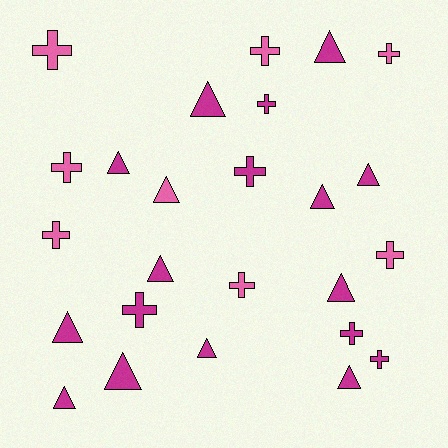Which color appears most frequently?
Magenta, with 17 objects.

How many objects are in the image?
There are 25 objects.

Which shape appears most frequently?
Triangle, with 13 objects.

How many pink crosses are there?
There are 7 pink crosses.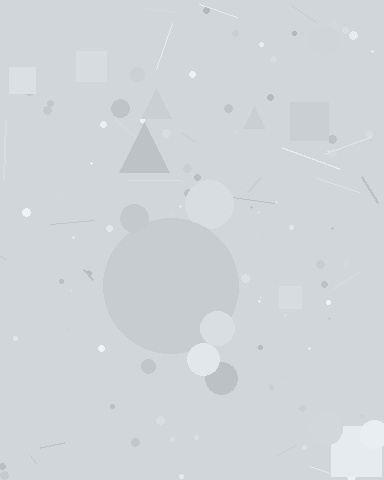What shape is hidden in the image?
A circle is hidden in the image.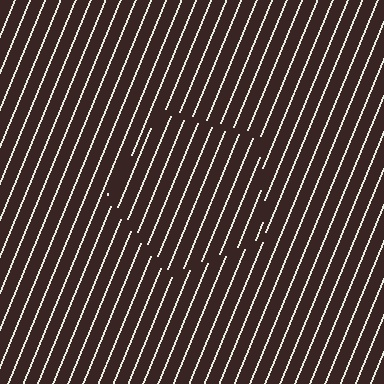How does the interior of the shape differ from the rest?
The interior of the shape contains the same grating, shifted by half a period — the contour is defined by the phase discontinuity where line-ends from the inner and outer gratings abut.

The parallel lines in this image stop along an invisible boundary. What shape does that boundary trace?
An illusory pentagon. The interior of the shape contains the same grating, shifted by half a period — the contour is defined by the phase discontinuity where line-ends from the inner and outer gratings abut.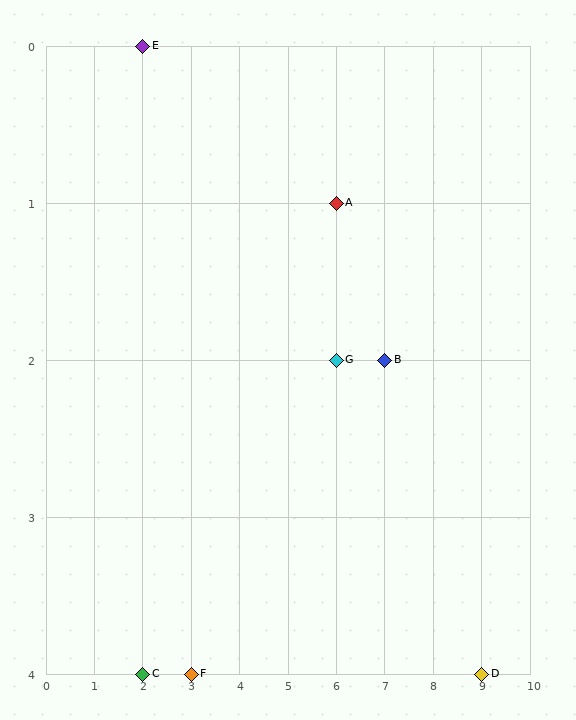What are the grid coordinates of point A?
Point A is at grid coordinates (6, 1).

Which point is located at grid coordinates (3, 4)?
Point F is at (3, 4).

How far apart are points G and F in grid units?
Points G and F are 3 columns and 2 rows apart (about 3.6 grid units diagonally).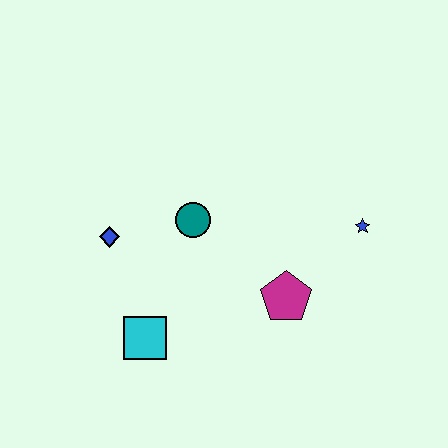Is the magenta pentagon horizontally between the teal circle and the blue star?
Yes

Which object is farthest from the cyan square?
The blue star is farthest from the cyan square.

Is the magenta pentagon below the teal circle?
Yes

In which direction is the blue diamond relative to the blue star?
The blue diamond is to the left of the blue star.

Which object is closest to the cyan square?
The blue diamond is closest to the cyan square.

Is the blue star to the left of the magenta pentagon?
No